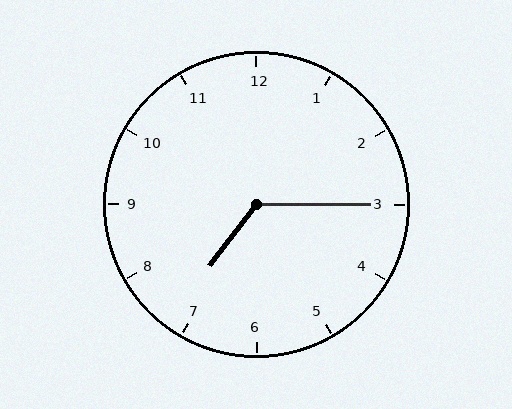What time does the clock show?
7:15.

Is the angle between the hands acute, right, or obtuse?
It is obtuse.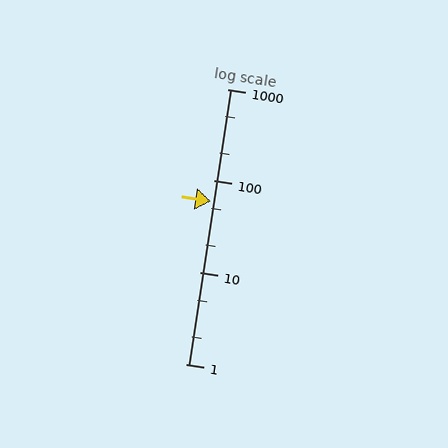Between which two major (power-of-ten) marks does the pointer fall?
The pointer is between 10 and 100.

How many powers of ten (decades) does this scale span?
The scale spans 3 decades, from 1 to 1000.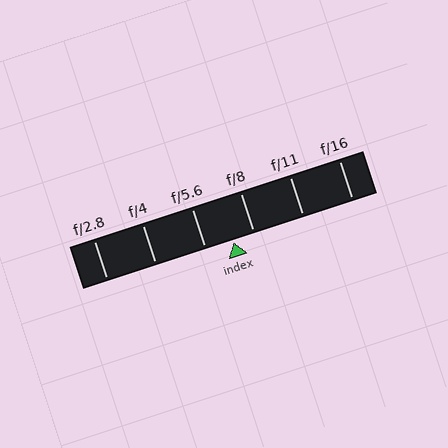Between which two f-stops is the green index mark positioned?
The index mark is between f/5.6 and f/8.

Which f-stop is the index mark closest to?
The index mark is closest to f/8.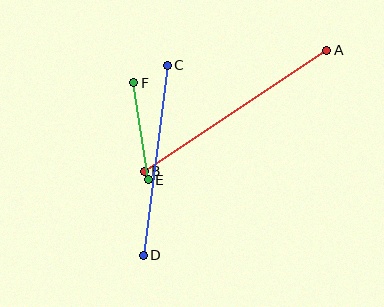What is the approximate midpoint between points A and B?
The midpoint is at approximately (235, 111) pixels.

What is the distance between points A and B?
The distance is approximately 219 pixels.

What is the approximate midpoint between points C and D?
The midpoint is at approximately (155, 160) pixels.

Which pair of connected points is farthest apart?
Points A and B are farthest apart.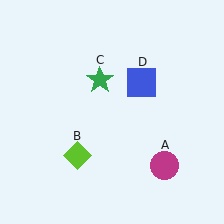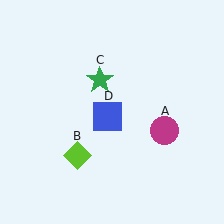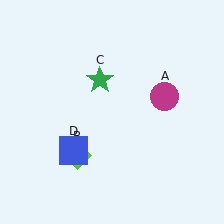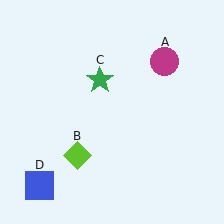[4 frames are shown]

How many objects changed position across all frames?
2 objects changed position: magenta circle (object A), blue square (object D).